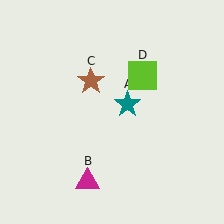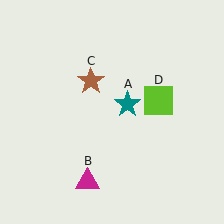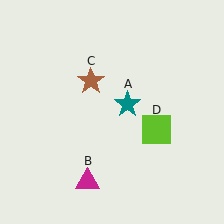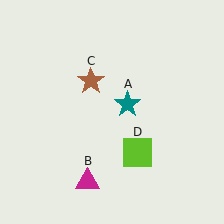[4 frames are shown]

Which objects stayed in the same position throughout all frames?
Teal star (object A) and magenta triangle (object B) and brown star (object C) remained stationary.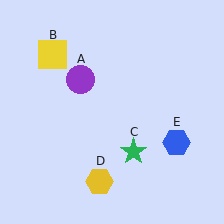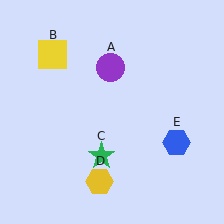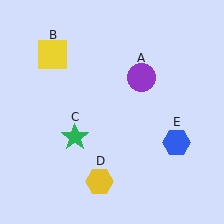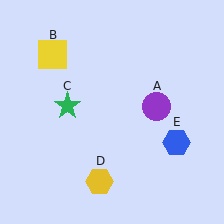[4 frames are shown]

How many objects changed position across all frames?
2 objects changed position: purple circle (object A), green star (object C).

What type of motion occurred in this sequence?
The purple circle (object A), green star (object C) rotated clockwise around the center of the scene.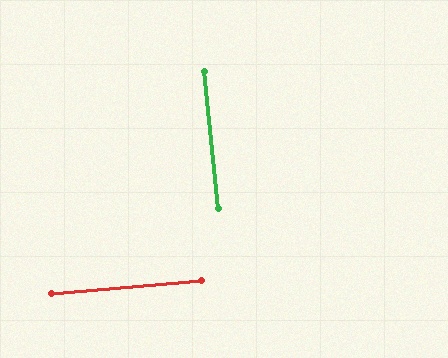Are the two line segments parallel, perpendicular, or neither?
Perpendicular — they meet at approximately 89°.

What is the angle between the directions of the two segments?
Approximately 89 degrees.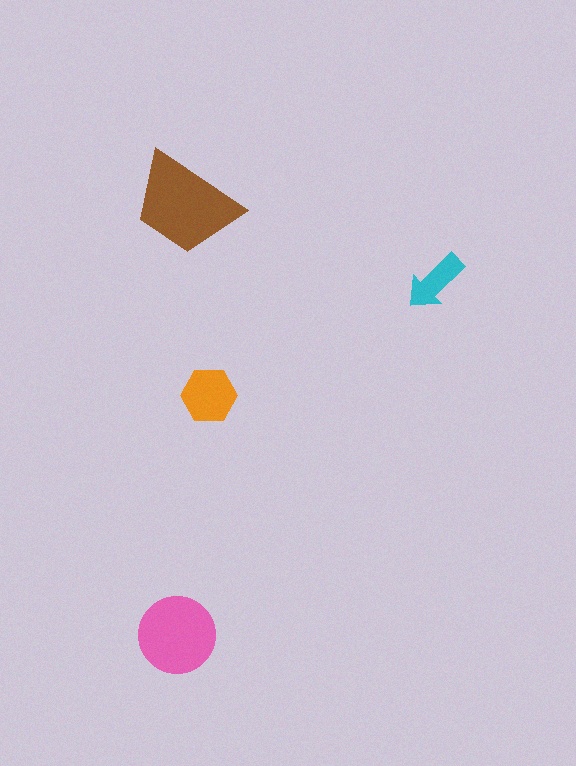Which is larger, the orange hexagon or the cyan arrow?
The orange hexagon.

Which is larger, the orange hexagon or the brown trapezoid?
The brown trapezoid.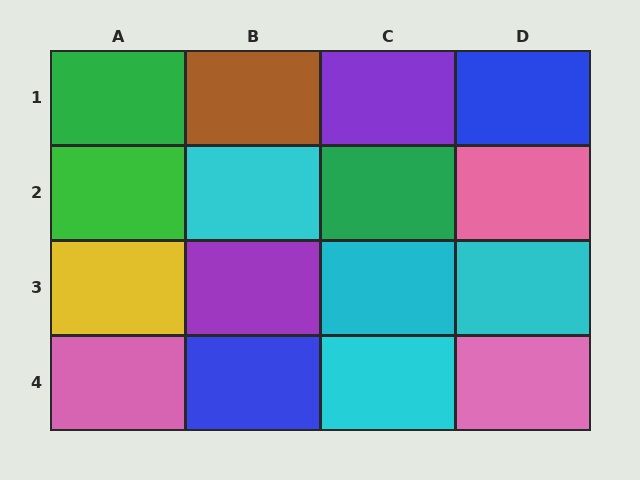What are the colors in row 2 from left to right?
Green, cyan, green, pink.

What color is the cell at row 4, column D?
Pink.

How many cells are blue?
2 cells are blue.